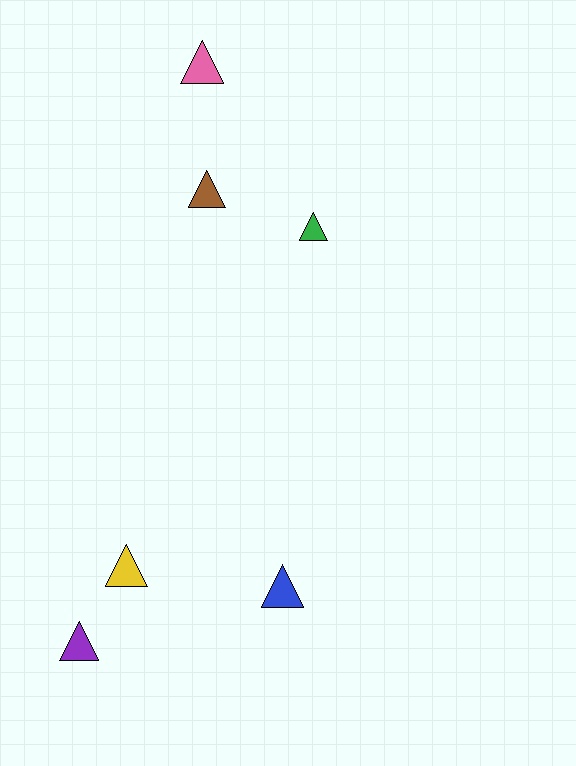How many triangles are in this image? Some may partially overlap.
There are 6 triangles.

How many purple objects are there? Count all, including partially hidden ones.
There is 1 purple object.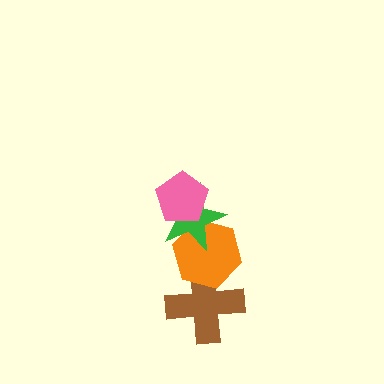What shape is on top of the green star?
The pink pentagon is on top of the green star.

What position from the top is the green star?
The green star is 2nd from the top.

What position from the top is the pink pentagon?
The pink pentagon is 1st from the top.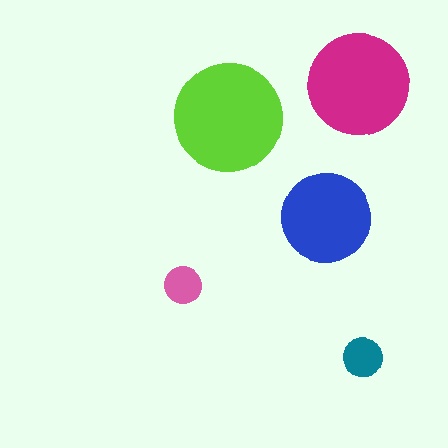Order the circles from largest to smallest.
the lime one, the magenta one, the blue one, the teal one, the pink one.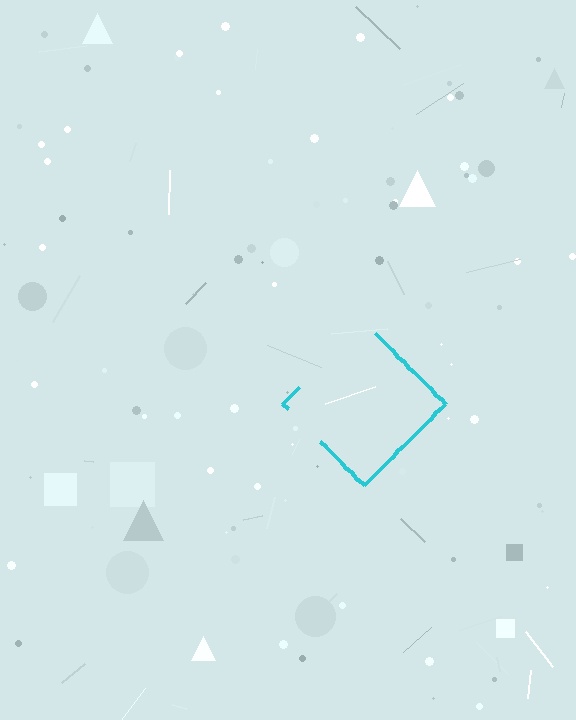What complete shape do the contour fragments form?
The contour fragments form a diamond.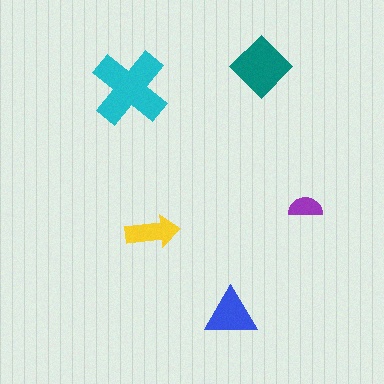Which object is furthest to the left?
The cyan cross is leftmost.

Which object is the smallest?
The purple semicircle.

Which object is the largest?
The cyan cross.